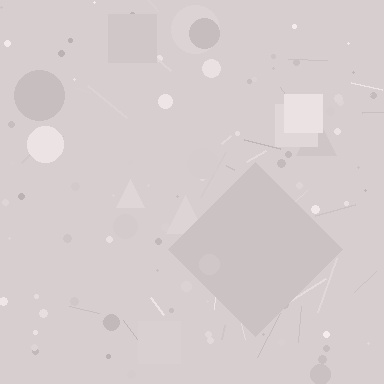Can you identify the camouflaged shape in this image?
The camouflaged shape is a diamond.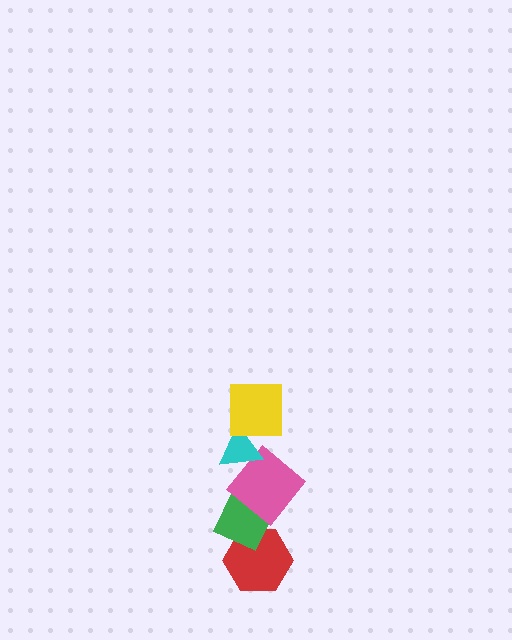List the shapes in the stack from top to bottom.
From top to bottom: the yellow square, the cyan triangle, the pink diamond, the green diamond, the red hexagon.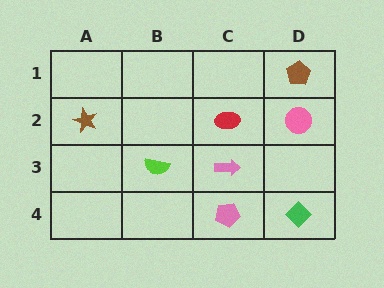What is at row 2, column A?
A brown star.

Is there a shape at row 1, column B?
No, that cell is empty.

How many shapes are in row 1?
1 shape.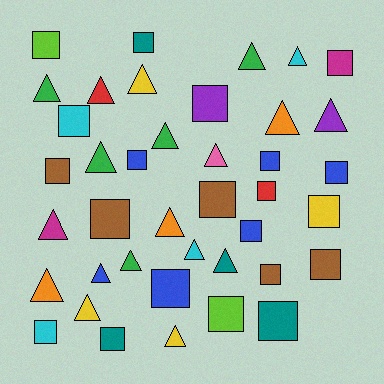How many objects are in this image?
There are 40 objects.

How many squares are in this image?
There are 21 squares.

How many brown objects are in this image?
There are 5 brown objects.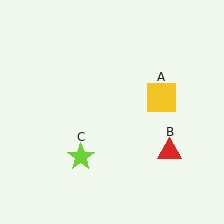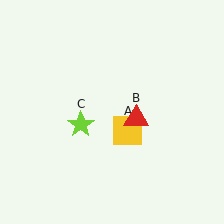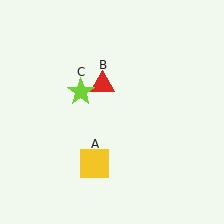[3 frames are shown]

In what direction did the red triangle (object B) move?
The red triangle (object B) moved up and to the left.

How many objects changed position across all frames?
3 objects changed position: yellow square (object A), red triangle (object B), lime star (object C).